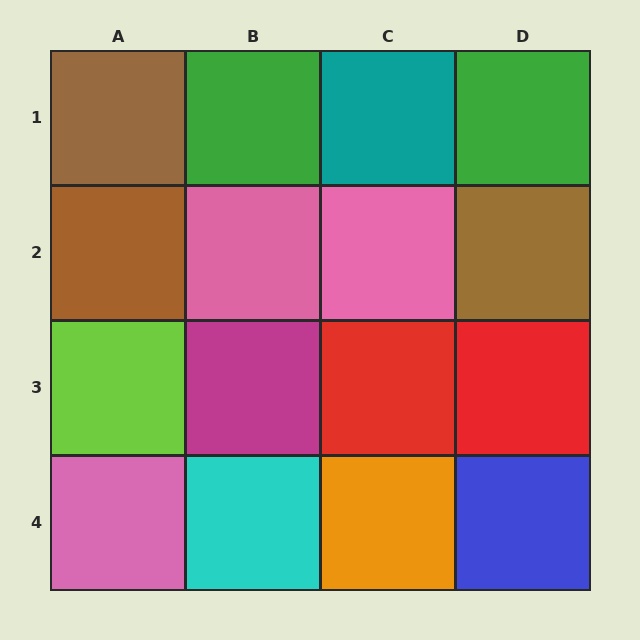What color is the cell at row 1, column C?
Teal.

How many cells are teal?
1 cell is teal.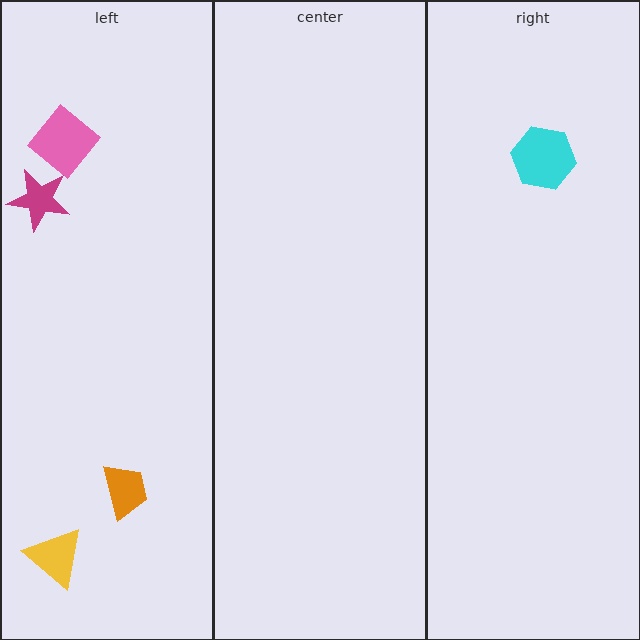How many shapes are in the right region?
1.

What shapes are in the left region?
The pink diamond, the yellow triangle, the magenta star, the orange trapezoid.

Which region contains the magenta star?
The left region.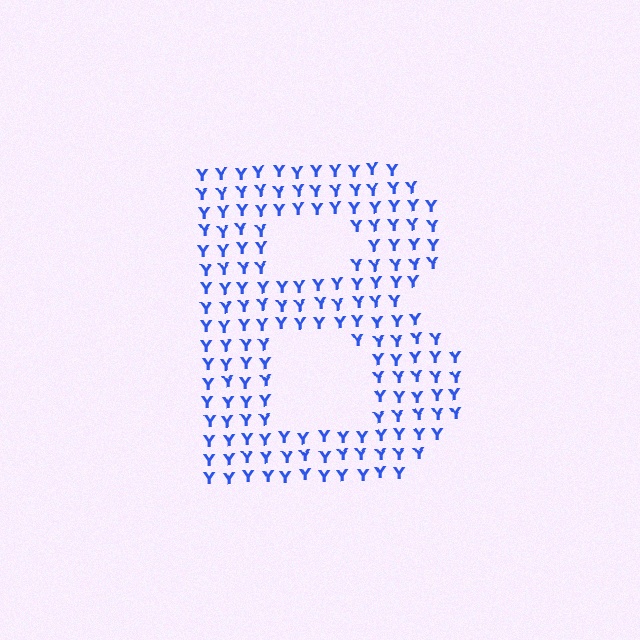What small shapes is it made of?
It is made of small letter Y's.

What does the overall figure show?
The overall figure shows the letter B.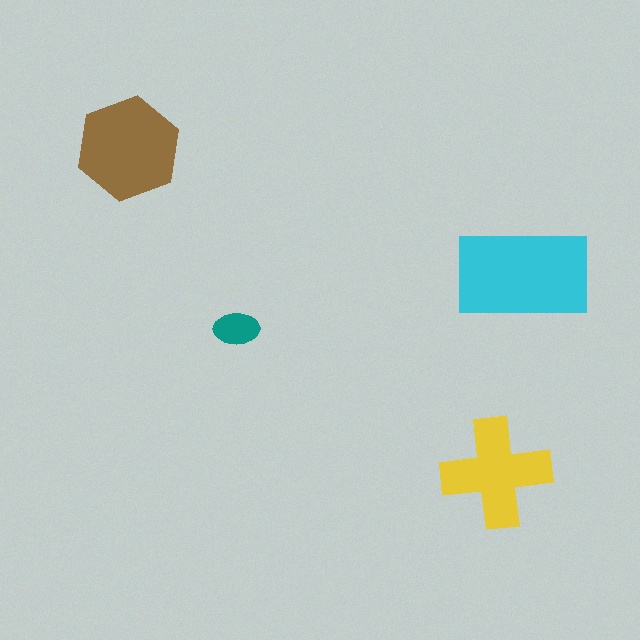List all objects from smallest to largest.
The teal ellipse, the yellow cross, the brown hexagon, the cyan rectangle.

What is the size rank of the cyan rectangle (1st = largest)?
1st.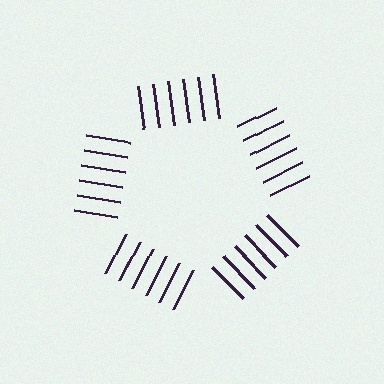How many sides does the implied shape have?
5 sides — the line-ends trace a pentagon.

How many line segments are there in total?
30 — 6 along each of the 5 edges.